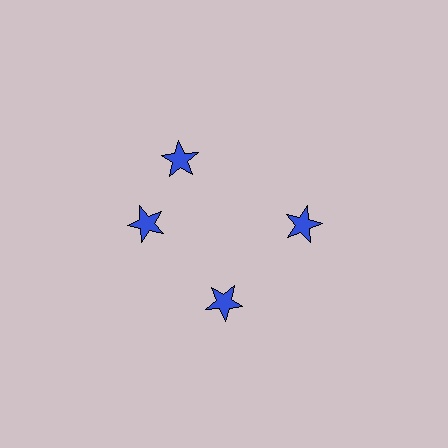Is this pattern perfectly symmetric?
No. The 4 blue stars are arranged in a ring, but one element near the 12 o'clock position is rotated out of alignment along the ring, breaking the 4-fold rotational symmetry.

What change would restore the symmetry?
The symmetry would be restored by rotating it back into even spacing with its neighbors so that all 4 stars sit at equal angles and equal distance from the center.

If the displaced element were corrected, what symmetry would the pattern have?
It would have 4-fold rotational symmetry — the pattern would map onto itself every 90 degrees.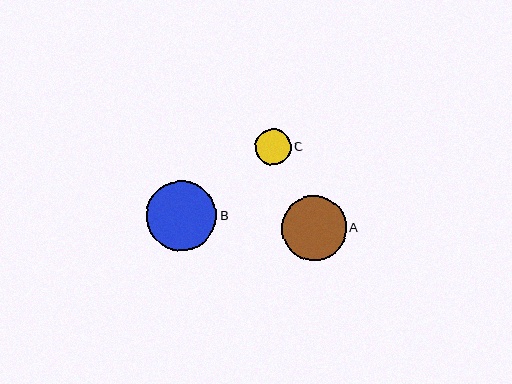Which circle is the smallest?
Circle C is the smallest with a size of approximately 35 pixels.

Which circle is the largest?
Circle B is the largest with a size of approximately 71 pixels.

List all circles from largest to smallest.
From largest to smallest: B, A, C.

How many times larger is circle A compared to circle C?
Circle A is approximately 1.8 times the size of circle C.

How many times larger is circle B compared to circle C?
Circle B is approximately 2.0 times the size of circle C.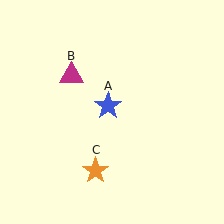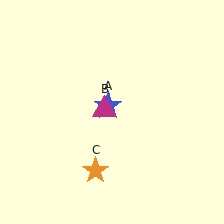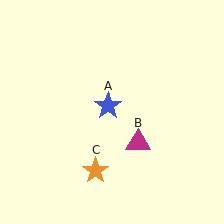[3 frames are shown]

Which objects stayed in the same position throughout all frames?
Blue star (object A) and orange star (object C) remained stationary.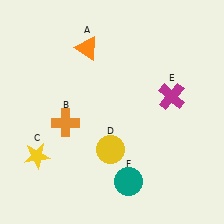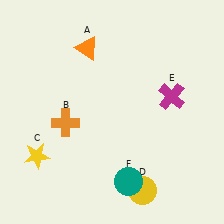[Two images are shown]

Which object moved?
The yellow circle (D) moved down.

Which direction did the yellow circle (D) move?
The yellow circle (D) moved down.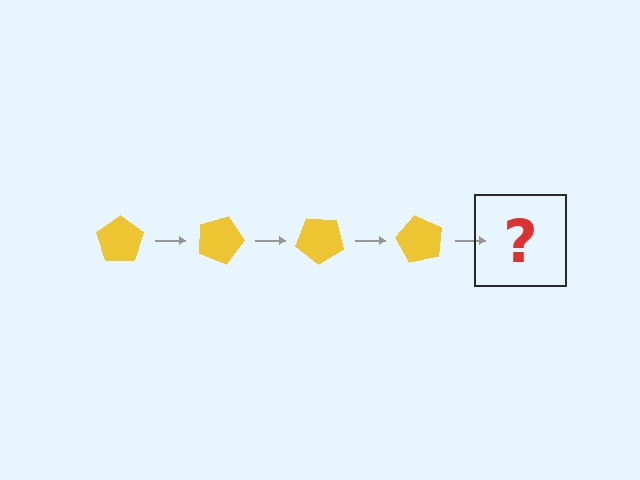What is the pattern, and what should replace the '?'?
The pattern is that the pentagon rotates 20 degrees each step. The '?' should be a yellow pentagon rotated 80 degrees.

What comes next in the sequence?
The next element should be a yellow pentagon rotated 80 degrees.